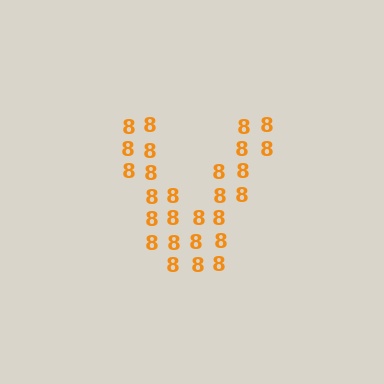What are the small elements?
The small elements are digit 8's.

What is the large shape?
The large shape is the letter V.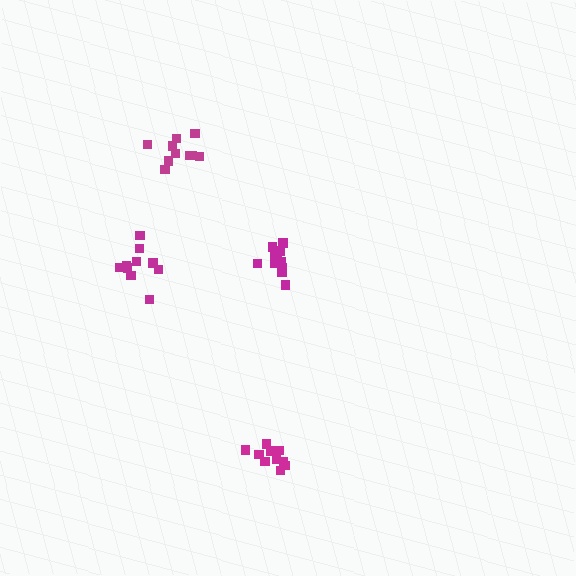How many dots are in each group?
Group 1: 12 dots, Group 2: 10 dots, Group 3: 10 dots, Group 4: 11 dots (43 total).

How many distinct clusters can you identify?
There are 4 distinct clusters.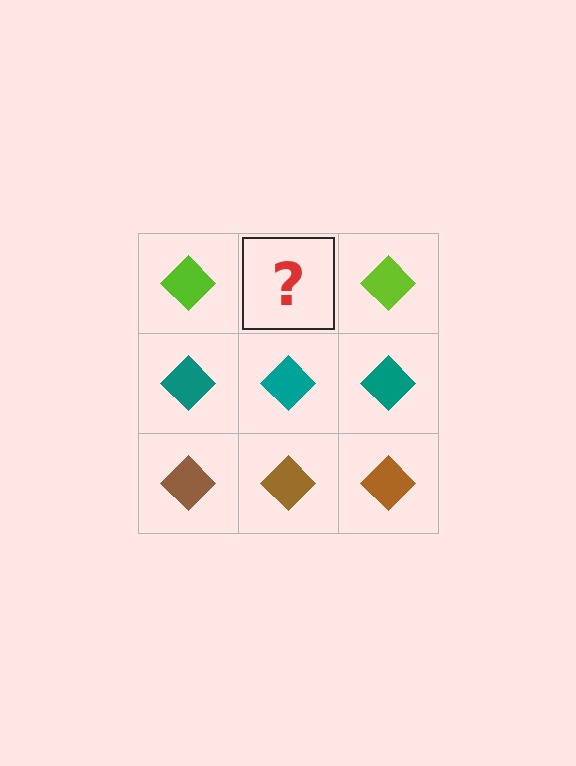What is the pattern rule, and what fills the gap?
The rule is that each row has a consistent color. The gap should be filled with a lime diamond.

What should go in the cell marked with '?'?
The missing cell should contain a lime diamond.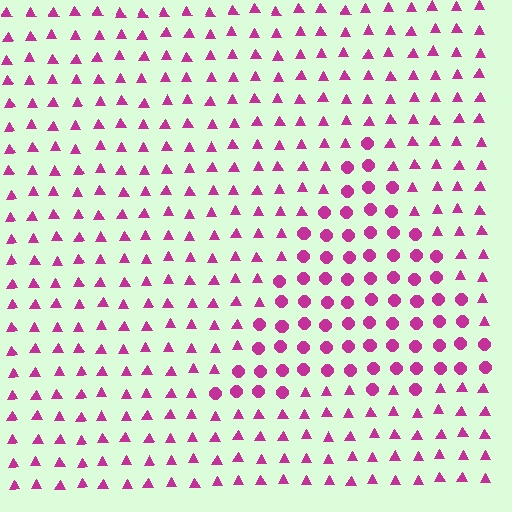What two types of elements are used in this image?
The image uses circles inside the triangle region and triangles outside it.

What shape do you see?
I see a triangle.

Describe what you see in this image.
The image is filled with small magenta elements arranged in a uniform grid. A triangle-shaped region contains circles, while the surrounding area contains triangles. The boundary is defined purely by the change in element shape.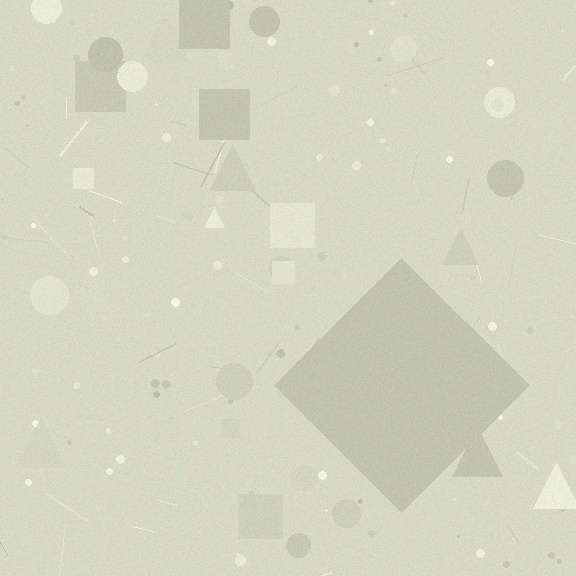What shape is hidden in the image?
A diamond is hidden in the image.